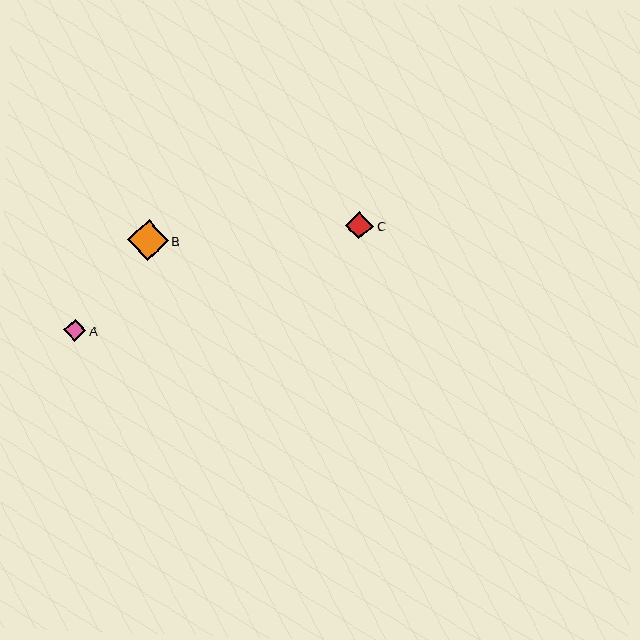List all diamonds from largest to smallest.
From largest to smallest: B, C, A.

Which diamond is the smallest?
Diamond A is the smallest with a size of approximately 22 pixels.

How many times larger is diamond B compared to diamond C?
Diamond B is approximately 1.5 times the size of diamond C.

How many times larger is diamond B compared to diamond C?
Diamond B is approximately 1.5 times the size of diamond C.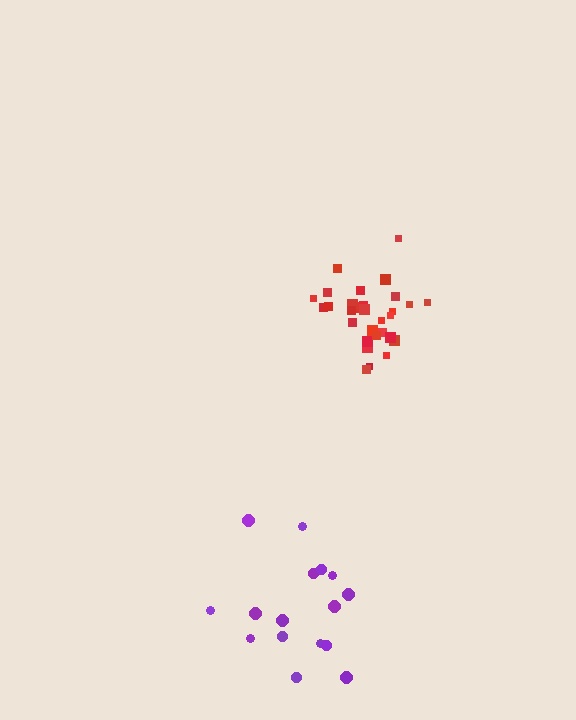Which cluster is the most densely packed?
Red.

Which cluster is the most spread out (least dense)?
Purple.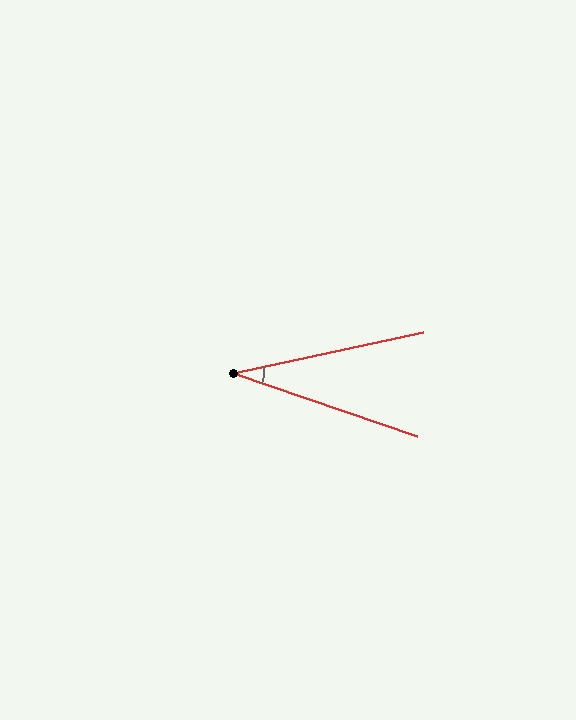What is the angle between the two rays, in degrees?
Approximately 31 degrees.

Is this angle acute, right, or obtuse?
It is acute.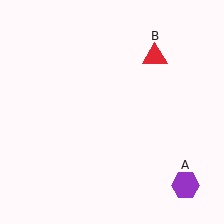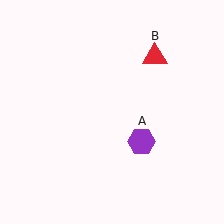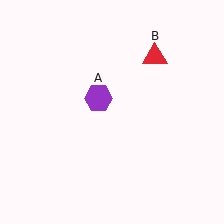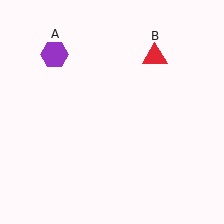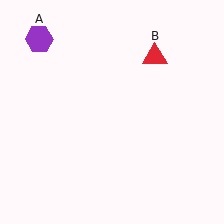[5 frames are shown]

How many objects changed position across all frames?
1 object changed position: purple hexagon (object A).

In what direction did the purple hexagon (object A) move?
The purple hexagon (object A) moved up and to the left.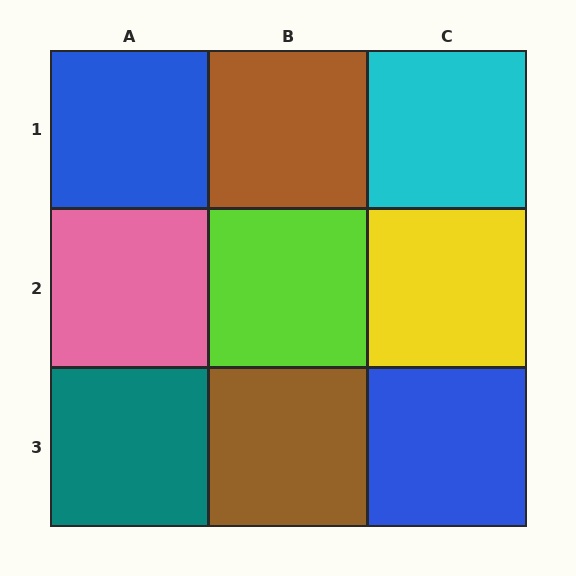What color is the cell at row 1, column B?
Brown.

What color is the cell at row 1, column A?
Blue.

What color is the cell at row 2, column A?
Pink.